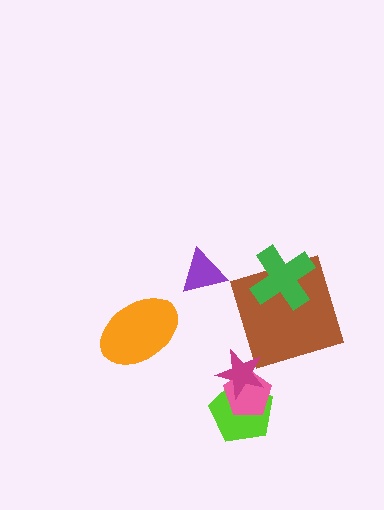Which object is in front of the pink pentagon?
The magenta star is in front of the pink pentagon.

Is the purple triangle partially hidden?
No, no other shape covers it.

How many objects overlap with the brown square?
1 object overlaps with the brown square.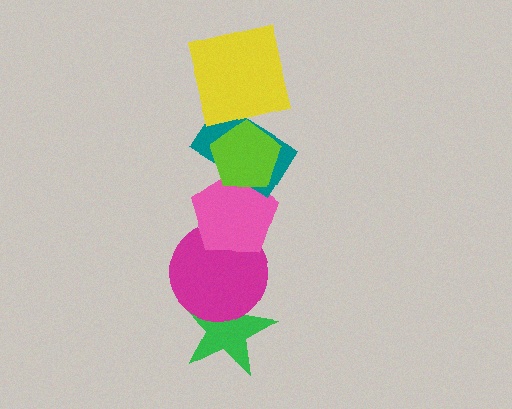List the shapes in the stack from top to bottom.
From top to bottom: the yellow square, the lime pentagon, the teal rectangle, the pink pentagon, the magenta circle, the green star.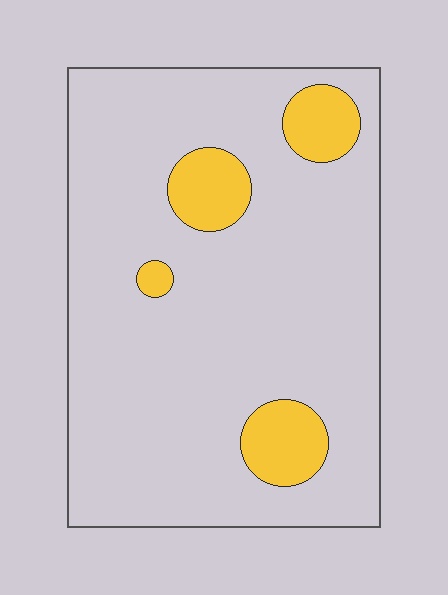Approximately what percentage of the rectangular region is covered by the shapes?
Approximately 10%.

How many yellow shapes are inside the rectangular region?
4.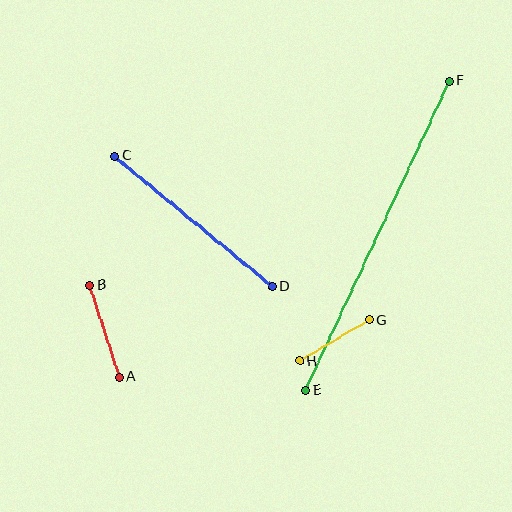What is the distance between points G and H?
The distance is approximately 80 pixels.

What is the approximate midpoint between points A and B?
The midpoint is at approximately (104, 331) pixels.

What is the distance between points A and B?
The distance is approximately 96 pixels.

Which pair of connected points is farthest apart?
Points E and F are farthest apart.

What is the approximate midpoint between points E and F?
The midpoint is at approximately (377, 236) pixels.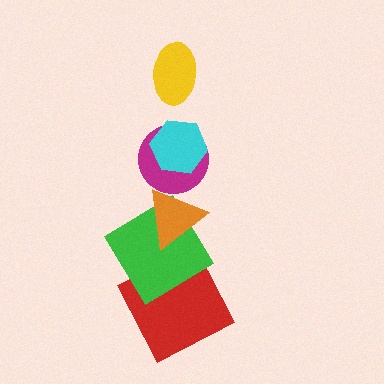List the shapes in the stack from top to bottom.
From top to bottom: the yellow ellipse, the cyan hexagon, the magenta circle, the orange triangle, the green diamond, the red square.